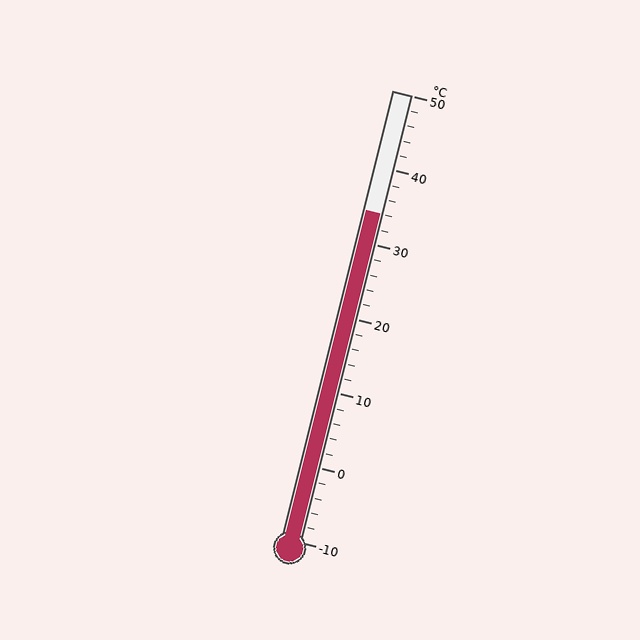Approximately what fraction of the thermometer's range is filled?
The thermometer is filled to approximately 75% of its range.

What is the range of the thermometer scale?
The thermometer scale ranges from -10°C to 50°C.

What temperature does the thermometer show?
The thermometer shows approximately 34°C.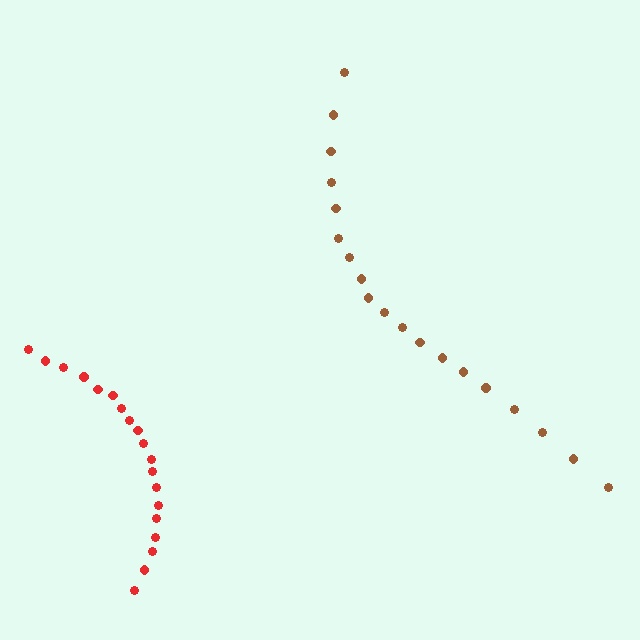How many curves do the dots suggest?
There are 2 distinct paths.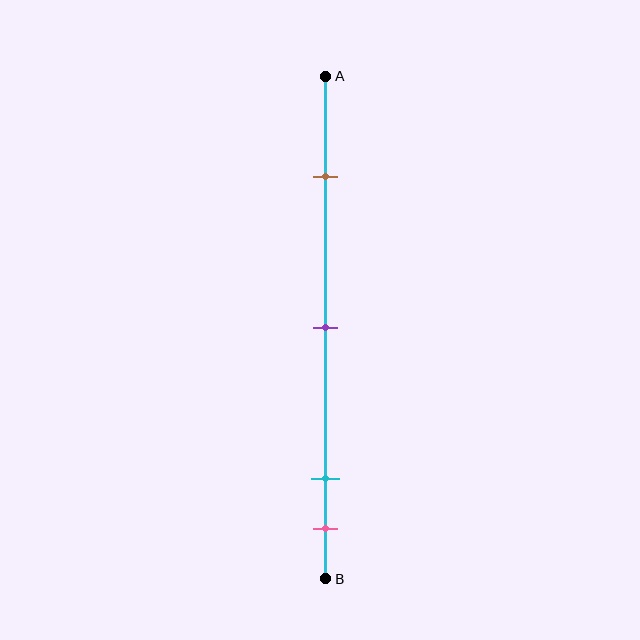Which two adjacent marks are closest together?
The cyan and pink marks are the closest adjacent pair.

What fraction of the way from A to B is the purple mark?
The purple mark is approximately 50% (0.5) of the way from A to B.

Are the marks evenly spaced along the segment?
No, the marks are not evenly spaced.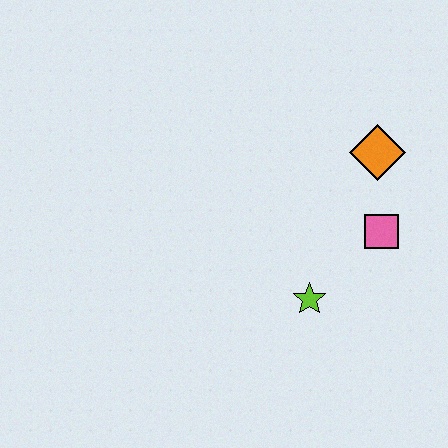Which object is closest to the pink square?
The orange diamond is closest to the pink square.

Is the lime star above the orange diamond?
No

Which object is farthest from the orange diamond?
The lime star is farthest from the orange diamond.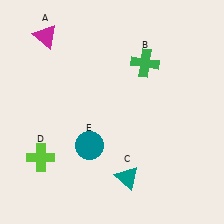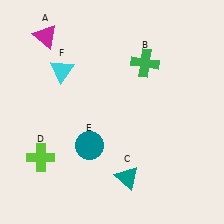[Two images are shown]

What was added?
A cyan triangle (F) was added in Image 2.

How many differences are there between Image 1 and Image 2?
There is 1 difference between the two images.